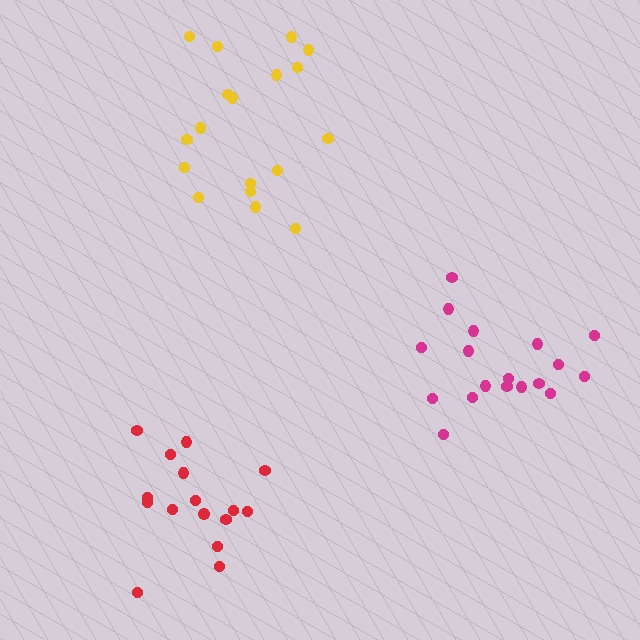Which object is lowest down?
The red cluster is bottommost.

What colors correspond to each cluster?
The clusters are colored: red, yellow, magenta.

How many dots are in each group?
Group 1: 16 dots, Group 2: 18 dots, Group 3: 18 dots (52 total).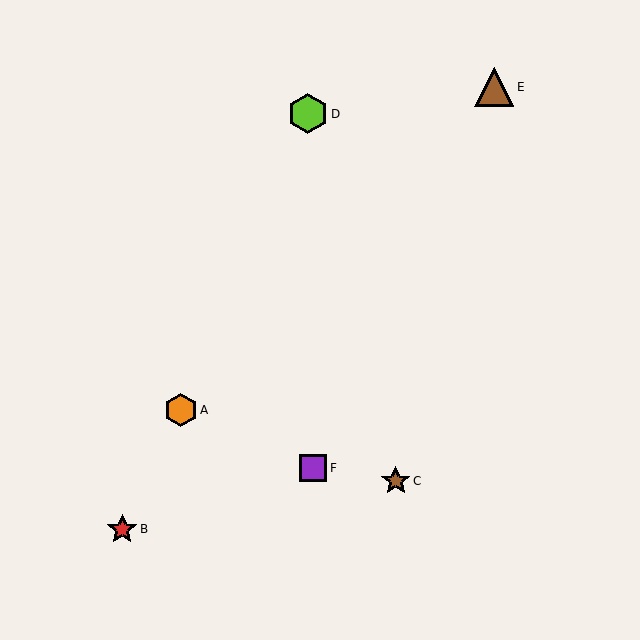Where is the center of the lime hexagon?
The center of the lime hexagon is at (308, 114).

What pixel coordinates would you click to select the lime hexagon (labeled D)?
Click at (308, 114) to select the lime hexagon D.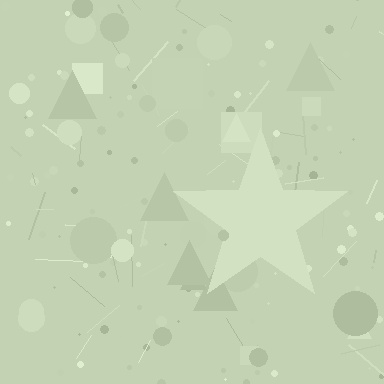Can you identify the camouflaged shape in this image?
The camouflaged shape is a star.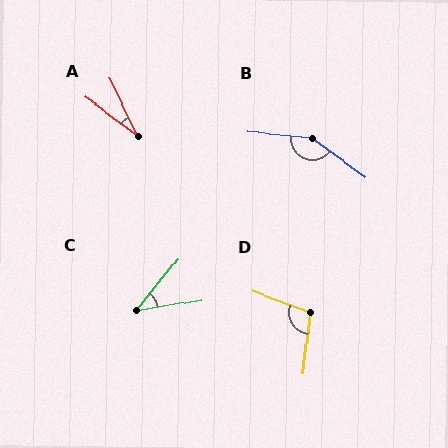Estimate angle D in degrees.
Approximately 104 degrees.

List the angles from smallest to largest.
A (27°), C (41°), D (104°), B (150°).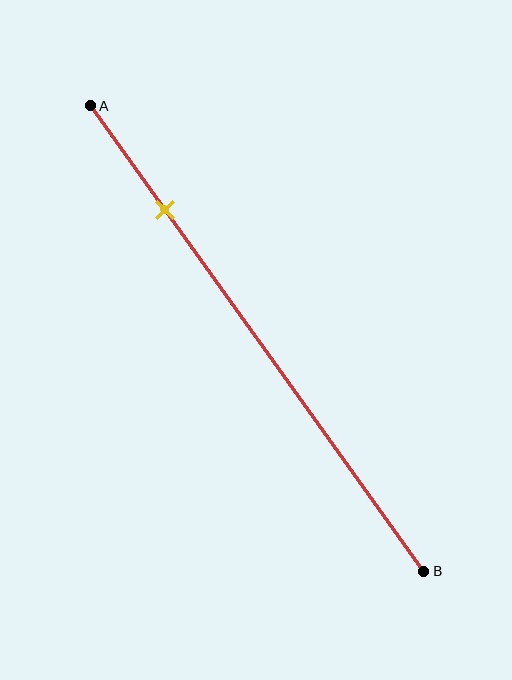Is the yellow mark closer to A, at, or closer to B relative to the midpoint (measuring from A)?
The yellow mark is closer to point A than the midpoint of segment AB.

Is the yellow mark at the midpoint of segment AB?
No, the mark is at about 20% from A, not at the 50% midpoint.